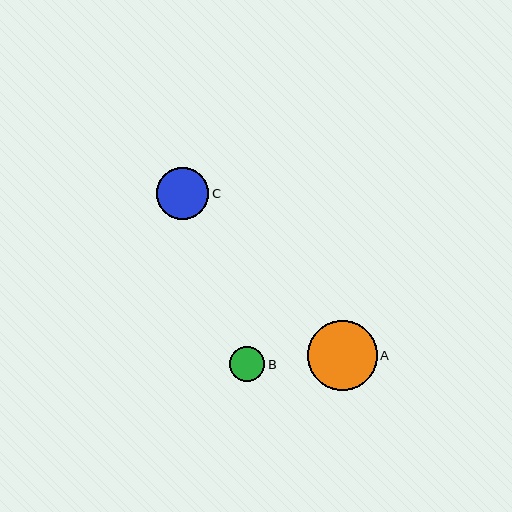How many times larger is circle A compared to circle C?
Circle A is approximately 1.4 times the size of circle C.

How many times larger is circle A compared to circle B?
Circle A is approximately 2.0 times the size of circle B.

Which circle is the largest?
Circle A is the largest with a size of approximately 70 pixels.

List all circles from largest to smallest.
From largest to smallest: A, C, B.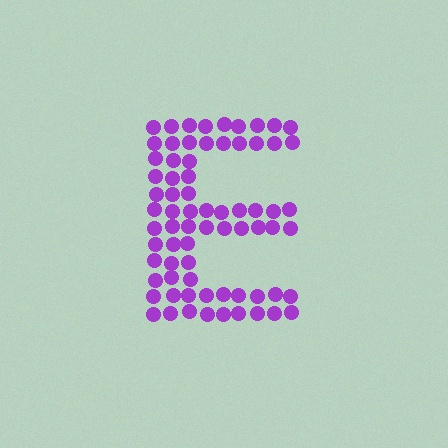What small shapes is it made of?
It is made of small circles.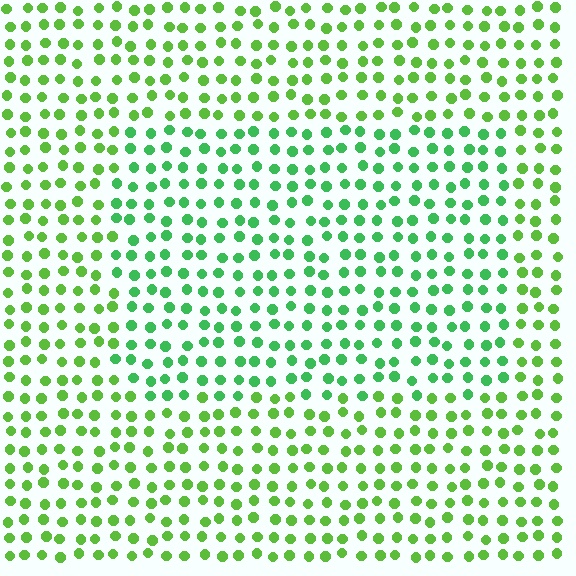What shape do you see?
I see a rectangle.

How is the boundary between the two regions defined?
The boundary is defined purely by a slight shift in hue (about 28 degrees). Spacing, size, and orientation are identical on both sides.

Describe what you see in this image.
The image is filled with small lime elements in a uniform arrangement. A rectangle-shaped region is visible where the elements are tinted to a slightly different hue, forming a subtle color boundary.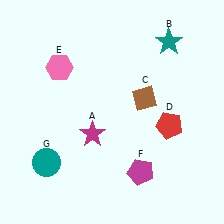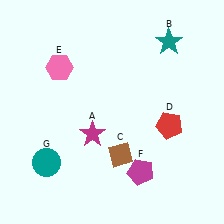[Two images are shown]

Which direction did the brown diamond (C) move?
The brown diamond (C) moved down.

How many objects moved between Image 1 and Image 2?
1 object moved between the two images.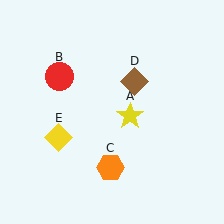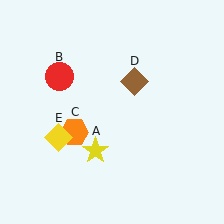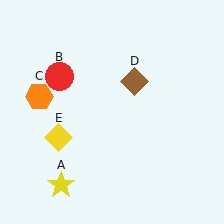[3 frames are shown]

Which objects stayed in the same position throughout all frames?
Red circle (object B) and brown diamond (object D) and yellow diamond (object E) remained stationary.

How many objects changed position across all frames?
2 objects changed position: yellow star (object A), orange hexagon (object C).